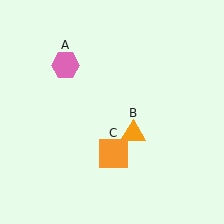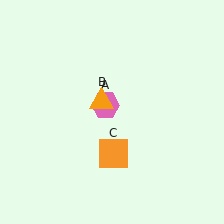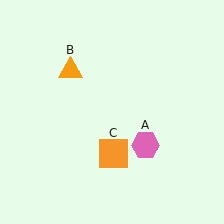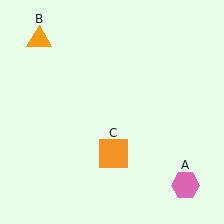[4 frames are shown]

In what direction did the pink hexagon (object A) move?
The pink hexagon (object A) moved down and to the right.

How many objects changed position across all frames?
2 objects changed position: pink hexagon (object A), orange triangle (object B).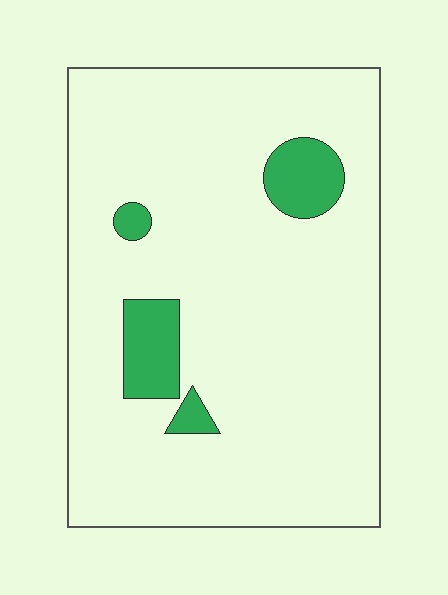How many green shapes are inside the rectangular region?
4.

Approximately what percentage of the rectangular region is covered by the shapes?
Approximately 10%.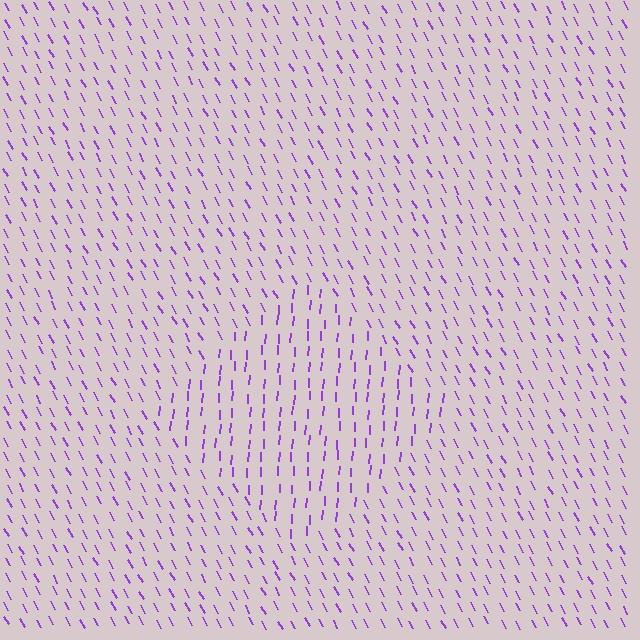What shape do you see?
I see a diamond.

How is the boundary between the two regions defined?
The boundary is defined purely by a change in line orientation (approximately 32 degrees difference). All lines are the same color and thickness.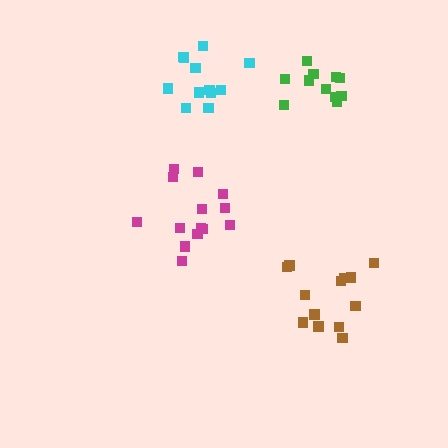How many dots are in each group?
Group 1: 12 dots, Group 2: 11 dots, Group 3: 13 dots, Group 4: 14 dots (50 total).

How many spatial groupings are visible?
There are 4 spatial groupings.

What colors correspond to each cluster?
The clusters are colored: cyan, green, brown, magenta.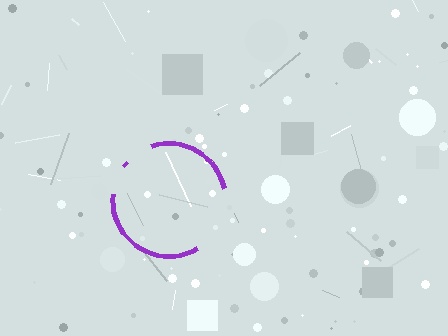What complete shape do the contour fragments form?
The contour fragments form a circle.